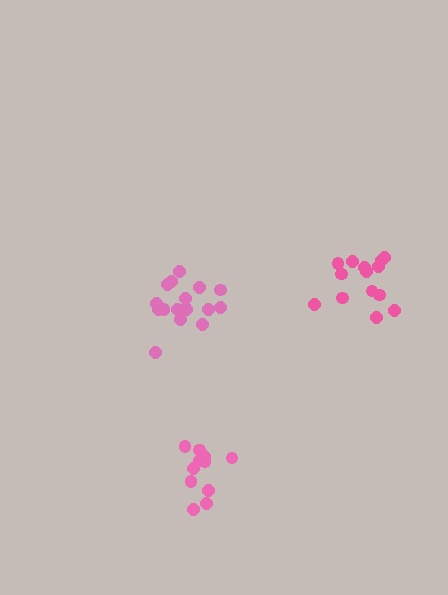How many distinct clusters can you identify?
There are 3 distinct clusters.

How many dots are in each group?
Group 1: 17 dots, Group 2: 11 dots, Group 3: 14 dots (42 total).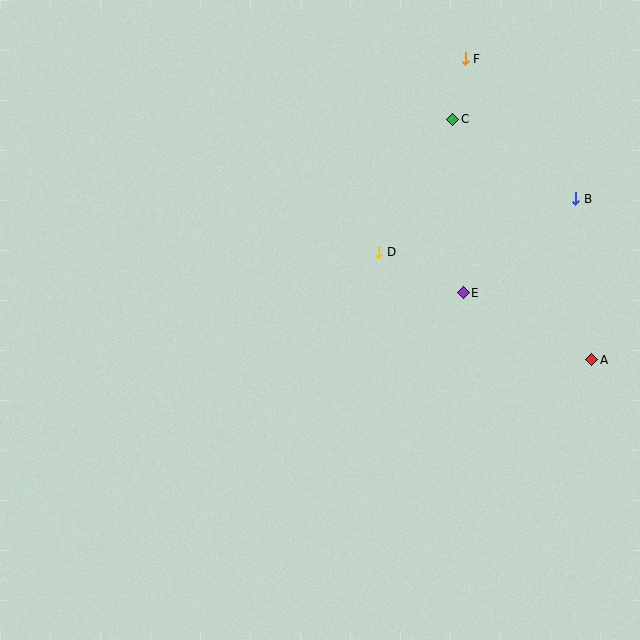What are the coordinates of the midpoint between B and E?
The midpoint between B and E is at (519, 246).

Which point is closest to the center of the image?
Point D at (379, 252) is closest to the center.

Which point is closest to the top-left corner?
Point D is closest to the top-left corner.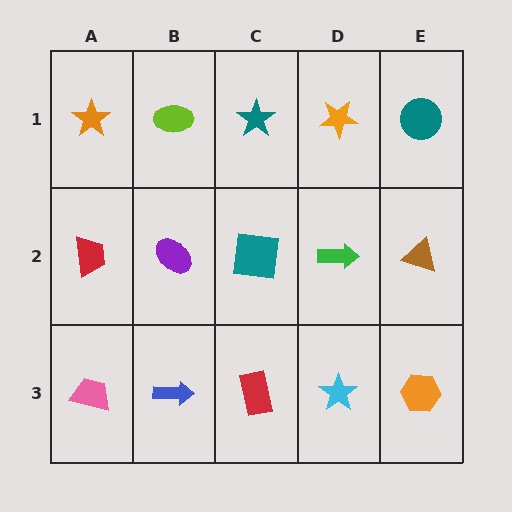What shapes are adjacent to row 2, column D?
An orange star (row 1, column D), a cyan star (row 3, column D), a teal square (row 2, column C), a brown triangle (row 2, column E).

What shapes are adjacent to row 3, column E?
A brown triangle (row 2, column E), a cyan star (row 3, column D).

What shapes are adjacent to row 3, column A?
A red trapezoid (row 2, column A), a blue arrow (row 3, column B).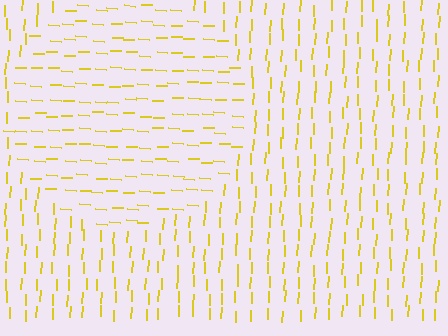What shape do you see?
I see a circle.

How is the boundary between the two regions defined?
The boundary is defined purely by a change in line orientation (approximately 90 degrees difference). All lines are the same color and thickness.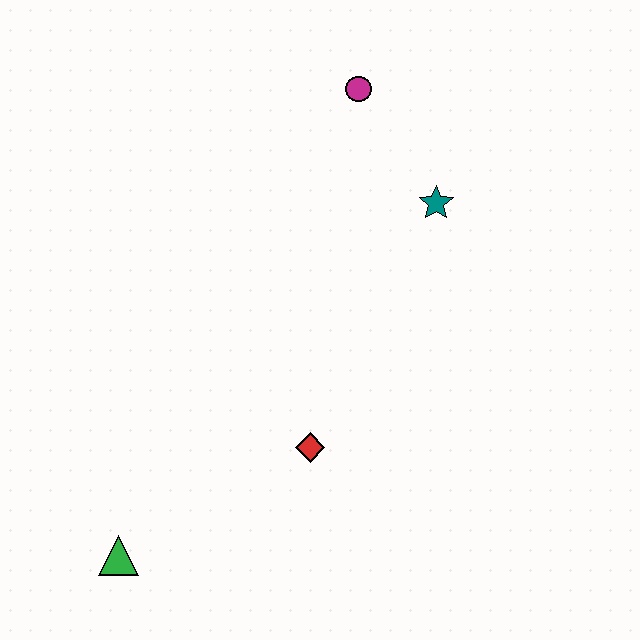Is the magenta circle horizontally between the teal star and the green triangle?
Yes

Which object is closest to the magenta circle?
The teal star is closest to the magenta circle.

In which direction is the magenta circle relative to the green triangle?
The magenta circle is above the green triangle.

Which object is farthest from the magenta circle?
The green triangle is farthest from the magenta circle.